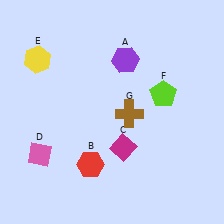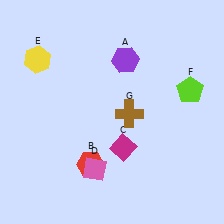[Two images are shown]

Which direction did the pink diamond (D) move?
The pink diamond (D) moved right.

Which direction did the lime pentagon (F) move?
The lime pentagon (F) moved right.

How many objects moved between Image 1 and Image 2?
2 objects moved between the two images.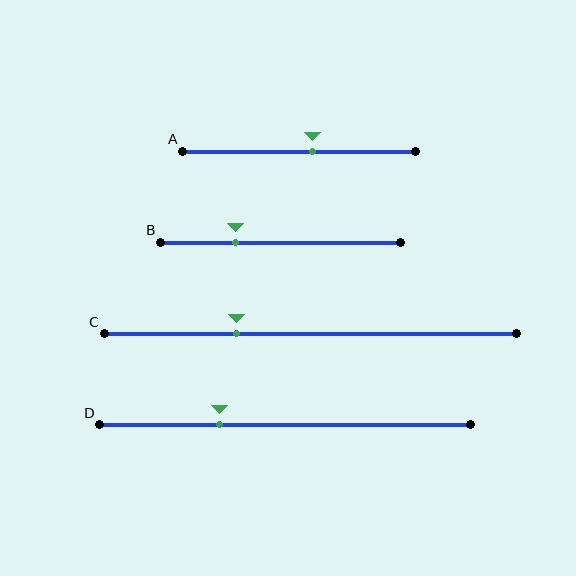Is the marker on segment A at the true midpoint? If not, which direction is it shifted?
No, the marker on segment A is shifted to the right by about 6% of the segment length.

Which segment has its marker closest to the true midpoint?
Segment A has its marker closest to the true midpoint.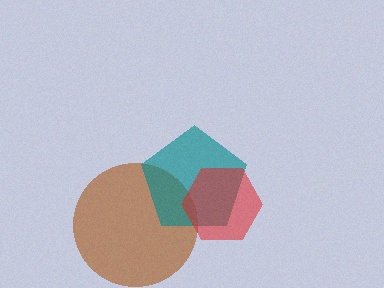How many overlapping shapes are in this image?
There are 3 overlapping shapes in the image.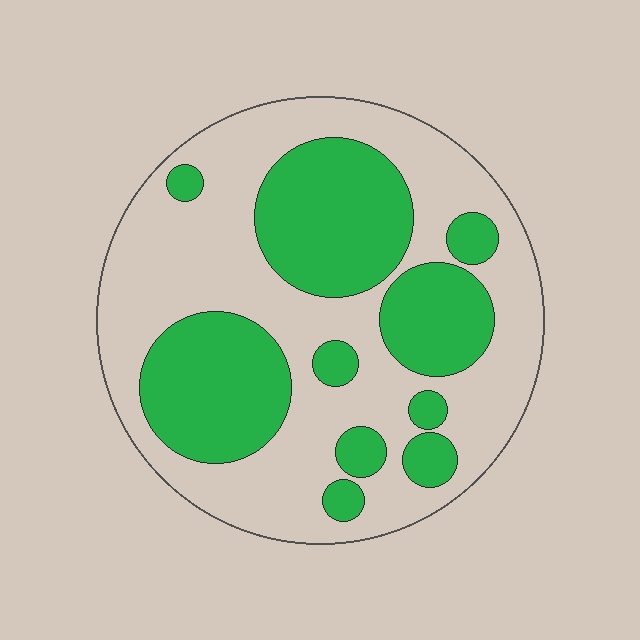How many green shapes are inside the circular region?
10.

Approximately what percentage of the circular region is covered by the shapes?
Approximately 40%.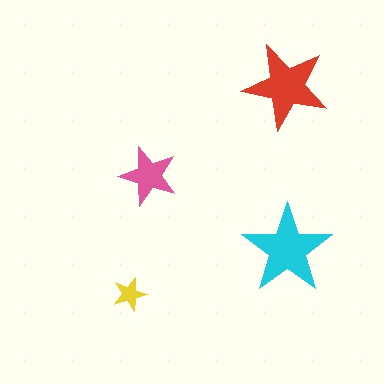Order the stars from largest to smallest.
the cyan one, the red one, the pink one, the yellow one.